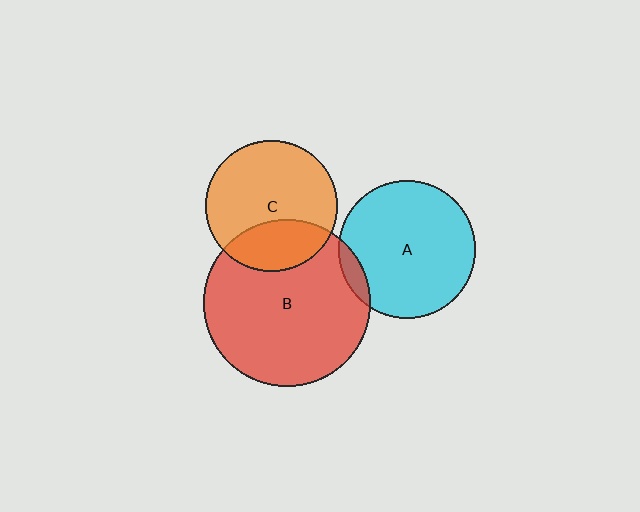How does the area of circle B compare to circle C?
Approximately 1.6 times.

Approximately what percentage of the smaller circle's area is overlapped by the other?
Approximately 5%.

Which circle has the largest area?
Circle B (red).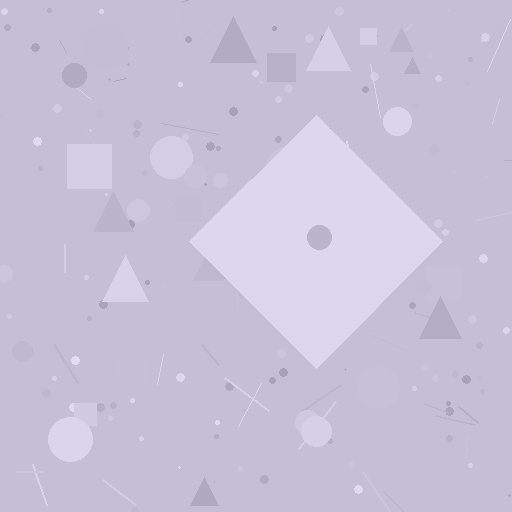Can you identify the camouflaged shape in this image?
The camouflaged shape is a diamond.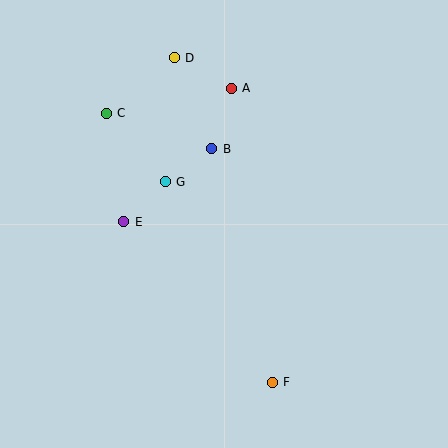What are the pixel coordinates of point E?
Point E is at (124, 222).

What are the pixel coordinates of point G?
Point G is at (165, 182).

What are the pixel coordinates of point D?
Point D is at (174, 58).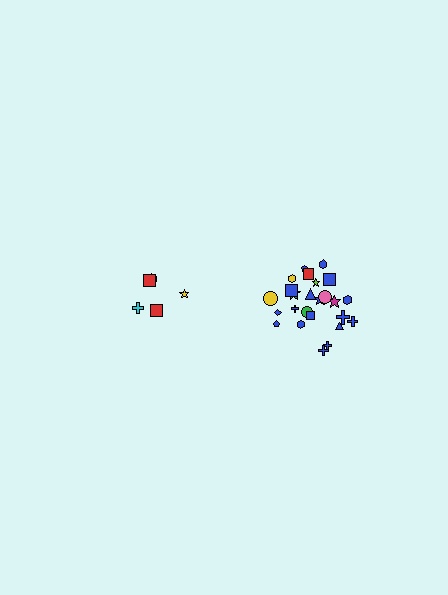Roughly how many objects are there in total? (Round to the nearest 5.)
Roughly 30 objects in total.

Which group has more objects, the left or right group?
The right group.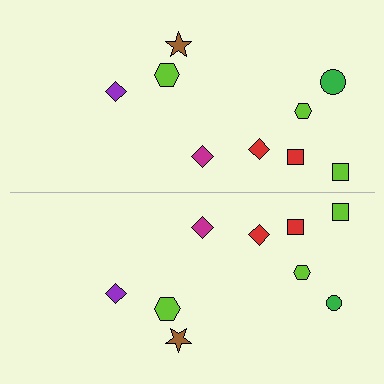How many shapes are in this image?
There are 18 shapes in this image.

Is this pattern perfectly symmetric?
No, the pattern is not perfectly symmetric. The green circle on the bottom side has a different size than its mirror counterpart.